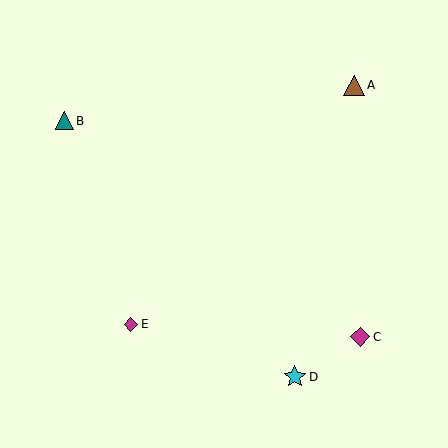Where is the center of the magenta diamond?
The center of the magenta diamond is at (360, 337).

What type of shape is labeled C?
Shape C is a magenta diamond.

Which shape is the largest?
The cyan star (labeled D) is the largest.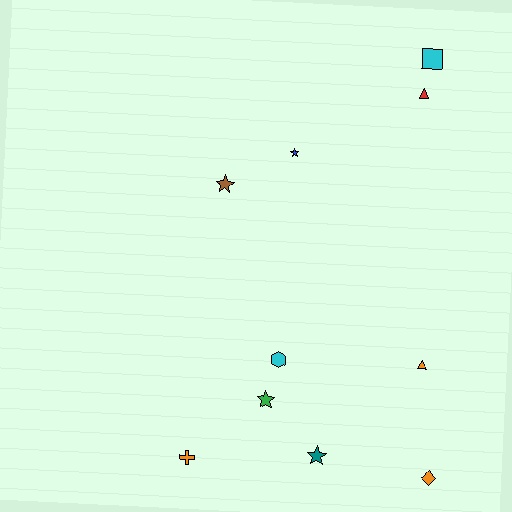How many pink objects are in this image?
There are no pink objects.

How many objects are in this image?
There are 10 objects.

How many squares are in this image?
There is 1 square.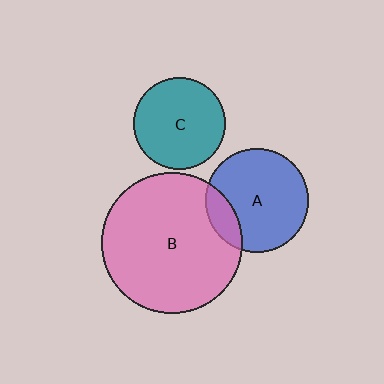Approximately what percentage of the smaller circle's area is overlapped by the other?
Approximately 15%.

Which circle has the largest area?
Circle B (pink).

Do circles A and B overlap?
Yes.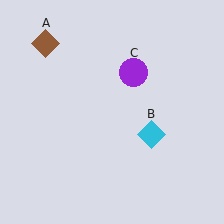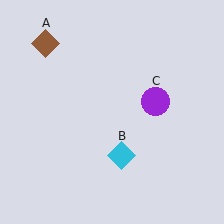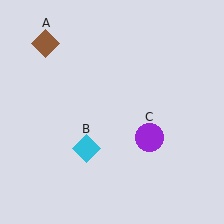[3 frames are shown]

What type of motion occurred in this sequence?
The cyan diamond (object B), purple circle (object C) rotated clockwise around the center of the scene.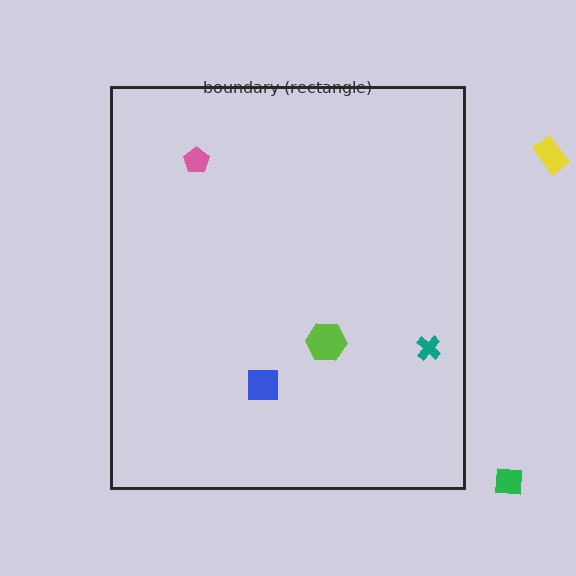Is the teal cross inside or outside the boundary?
Inside.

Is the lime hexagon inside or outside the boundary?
Inside.